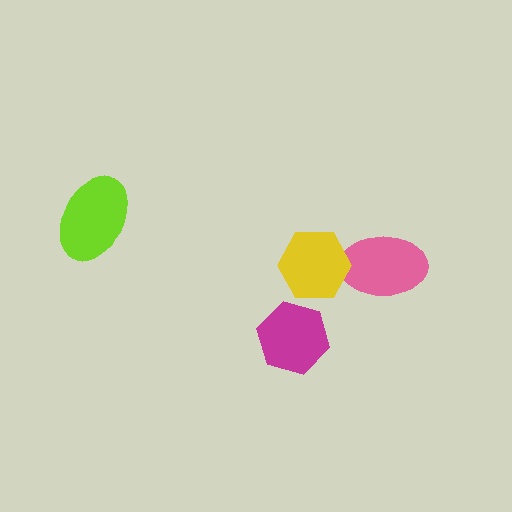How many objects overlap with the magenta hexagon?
0 objects overlap with the magenta hexagon.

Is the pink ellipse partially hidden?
Yes, it is partially covered by another shape.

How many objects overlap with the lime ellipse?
0 objects overlap with the lime ellipse.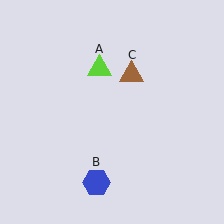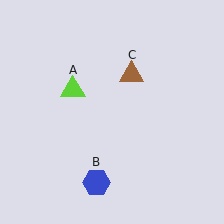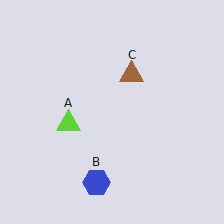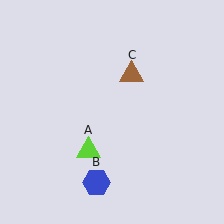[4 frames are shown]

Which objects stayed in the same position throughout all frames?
Blue hexagon (object B) and brown triangle (object C) remained stationary.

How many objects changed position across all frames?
1 object changed position: lime triangle (object A).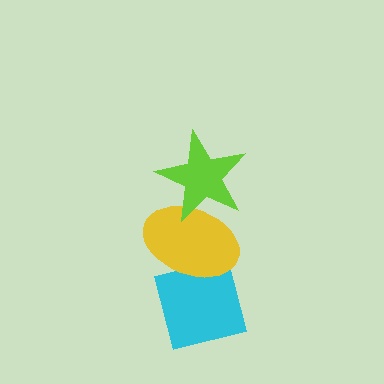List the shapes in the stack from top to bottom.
From top to bottom: the lime star, the yellow ellipse, the cyan square.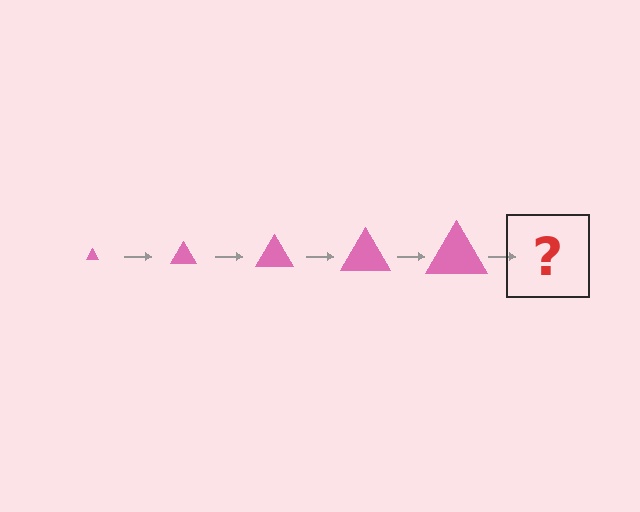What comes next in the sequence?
The next element should be a pink triangle, larger than the previous one.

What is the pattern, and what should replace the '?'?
The pattern is that the triangle gets progressively larger each step. The '?' should be a pink triangle, larger than the previous one.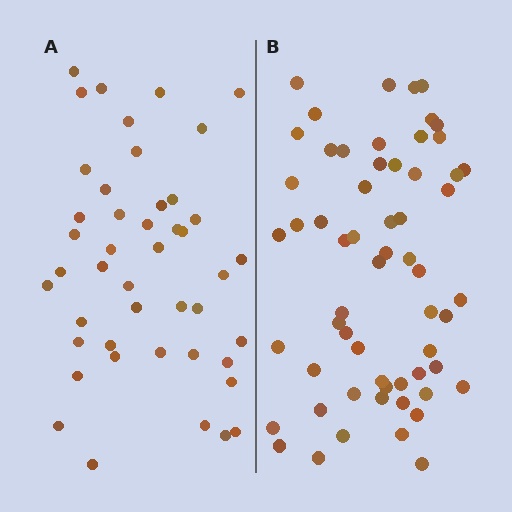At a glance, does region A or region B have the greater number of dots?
Region B (the right region) has more dots.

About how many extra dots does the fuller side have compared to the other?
Region B has approximately 15 more dots than region A.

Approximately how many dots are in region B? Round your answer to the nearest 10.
About 60 dots.